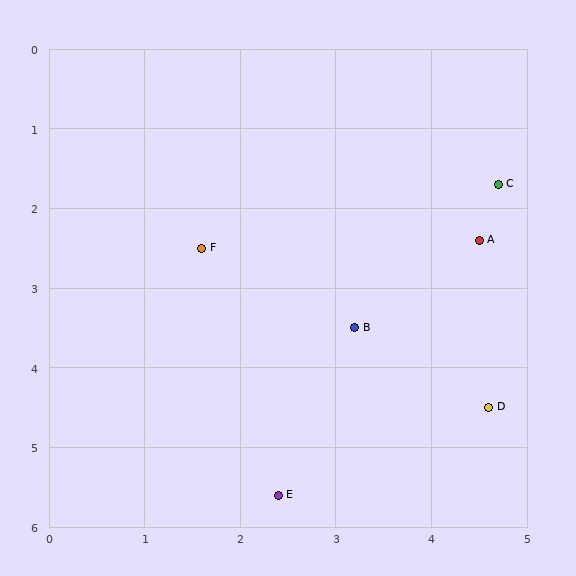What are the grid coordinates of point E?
Point E is at approximately (2.4, 5.6).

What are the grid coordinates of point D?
Point D is at approximately (4.6, 4.5).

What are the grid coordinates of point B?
Point B is at approximately (3.2, 3.5).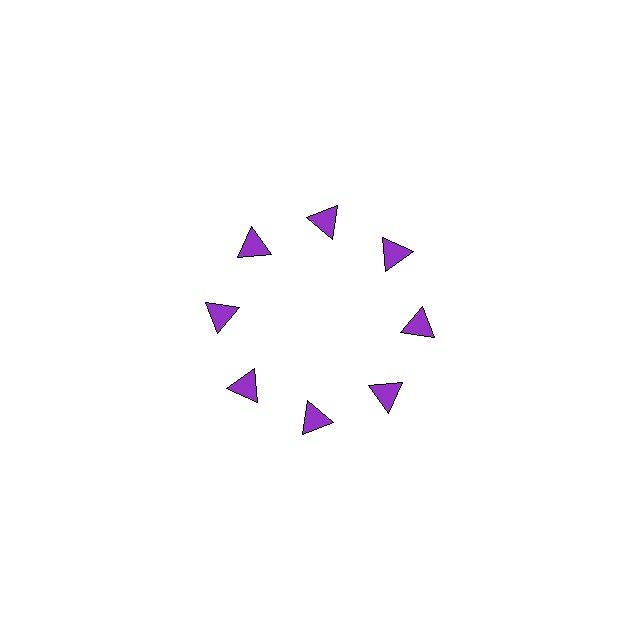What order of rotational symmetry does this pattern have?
This pattern has 8-fold rotational symmetry.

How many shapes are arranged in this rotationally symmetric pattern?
There are 8 shapes, arranged in 8 groups of 1.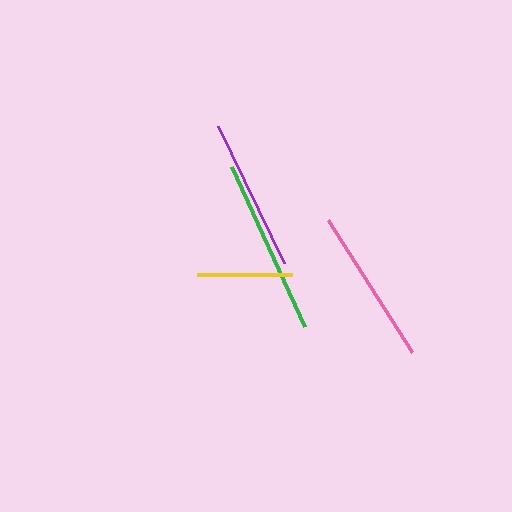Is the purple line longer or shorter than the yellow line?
The purple line is longer than the yellow line.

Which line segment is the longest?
The green line is the longest at approximately 176 pixels.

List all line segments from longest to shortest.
From longest to shortest: green, pink, purple, yellow.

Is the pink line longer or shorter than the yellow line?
The pink line is longer than the yellow line.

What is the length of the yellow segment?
The yellow segment is approximately 94 pixels long.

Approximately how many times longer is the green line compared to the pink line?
The green line is approximately 1.1 times the length of the pink line.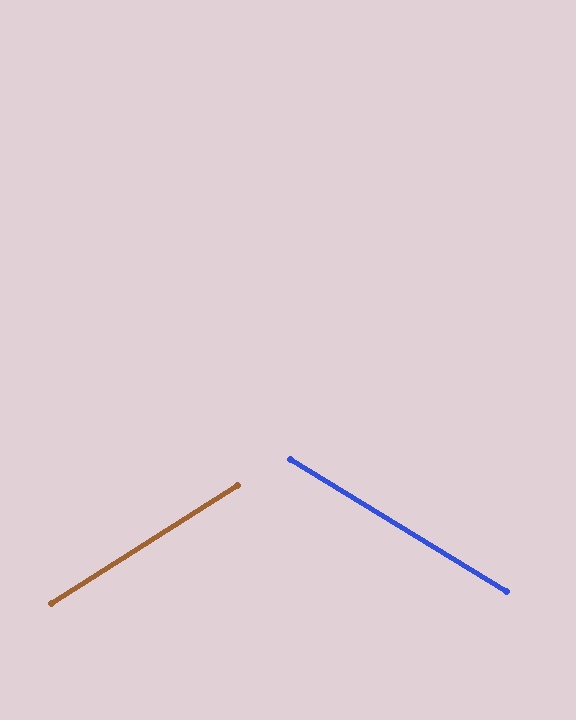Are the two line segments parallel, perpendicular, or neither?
Neither parallel nor perpendicular — they differ by about 64°.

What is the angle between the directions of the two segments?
Approximately 64 degrees.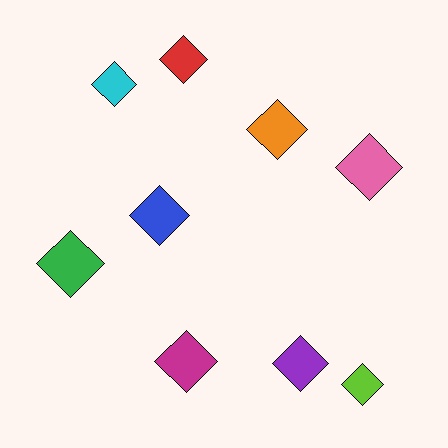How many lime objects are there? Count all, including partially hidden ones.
There is 1 lime object.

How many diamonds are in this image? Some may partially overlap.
There are 9 diamonds.